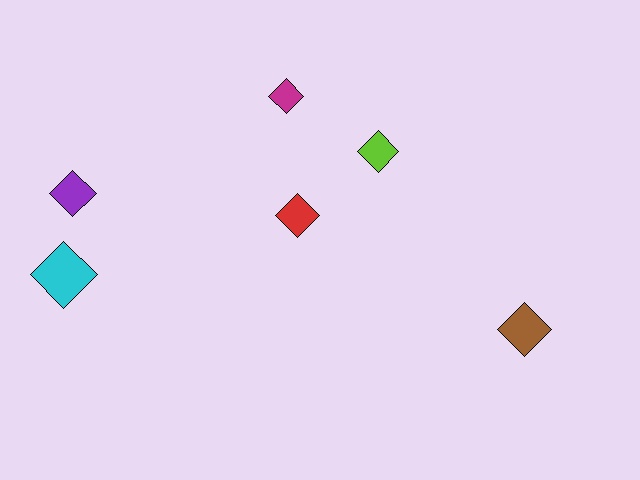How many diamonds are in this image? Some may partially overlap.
There are 6 diamonds.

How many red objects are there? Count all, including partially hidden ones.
There is 1 red object.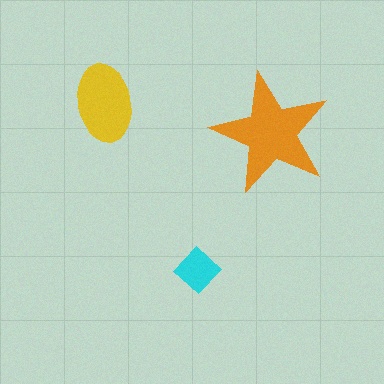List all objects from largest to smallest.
The orange star, the yellow ellipse, the cyan diamond.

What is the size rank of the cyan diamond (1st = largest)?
3rd.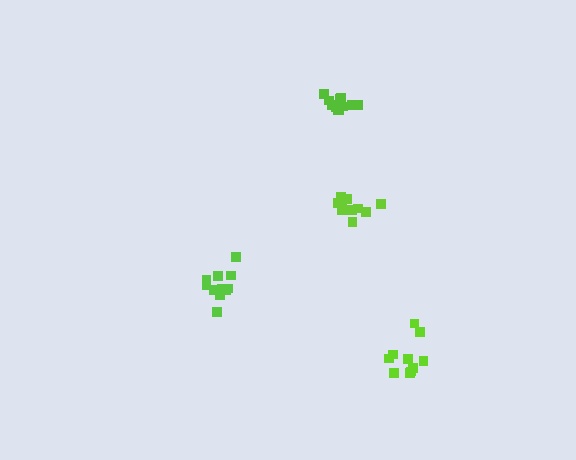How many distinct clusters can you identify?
There are 4 distinct clusters.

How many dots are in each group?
Group 1: 10 dots, Group 2: 11 dots, Group 3: 12 dots, Group 4: 11 dots (44 total).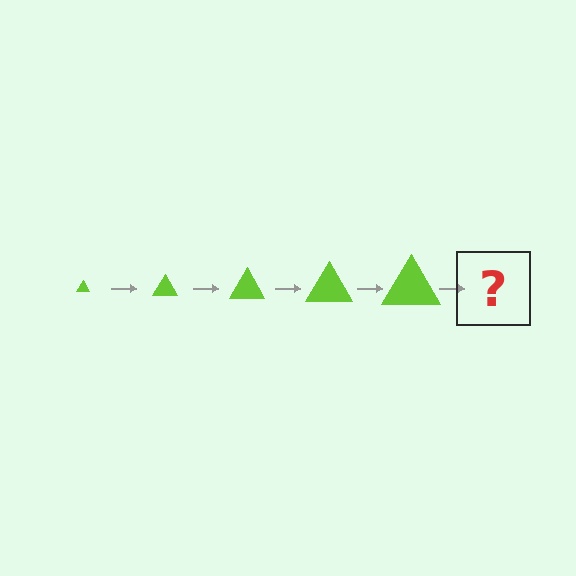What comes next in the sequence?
The next element should be a lime triangle, larger than the previous one.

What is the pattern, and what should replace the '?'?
The pattern is that the triangle gets progressively larger each step. The '?' should be a lime triangle, larger than the previous one.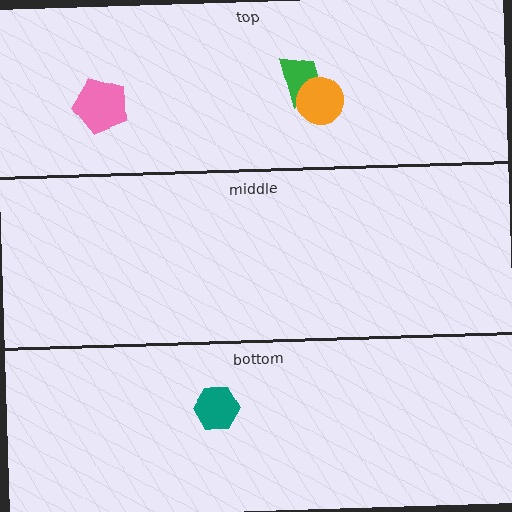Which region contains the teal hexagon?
The bottom region.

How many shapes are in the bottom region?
1.